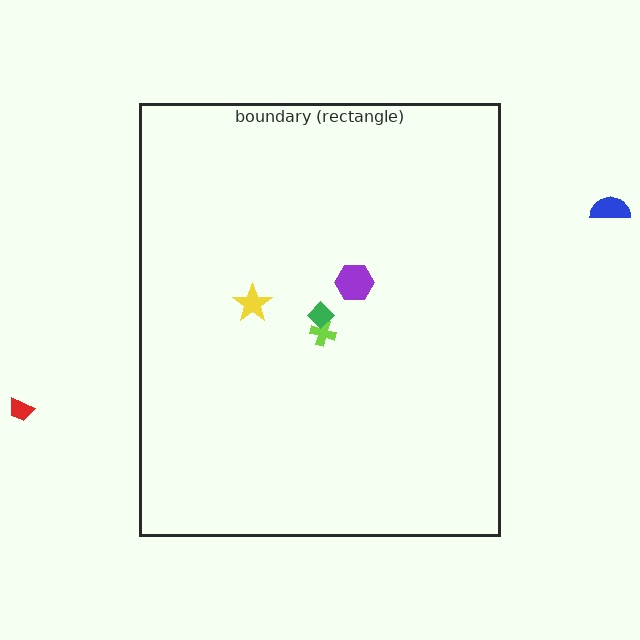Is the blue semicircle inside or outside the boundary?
Outside.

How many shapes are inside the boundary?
4 inside, 2 outside.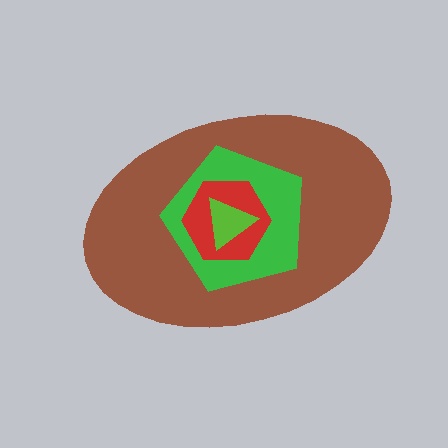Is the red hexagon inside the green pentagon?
Yes.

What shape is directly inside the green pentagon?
The red hexagon.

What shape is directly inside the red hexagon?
The lime triangle.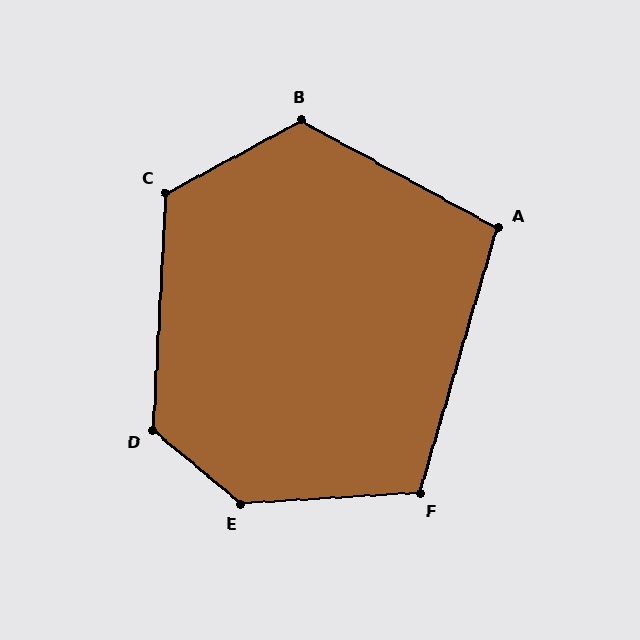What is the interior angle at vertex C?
Approximately 121 degrees (obtuse).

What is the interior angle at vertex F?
Approximately 110 degrees (obtuse).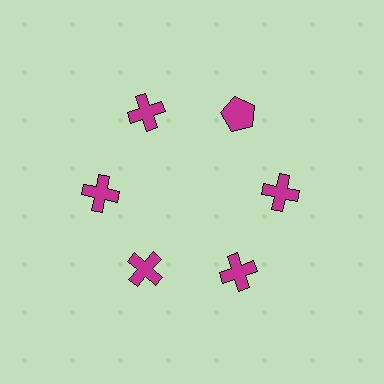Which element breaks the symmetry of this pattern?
The magenta pentagon at roughly the 1 o'clock position breaks the symmetry. All other shapes are magenta crosses.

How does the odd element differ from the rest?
It has a different shape: pentagon instead of cross.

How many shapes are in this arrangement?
There are 6 shapes arranged in a ring pattern.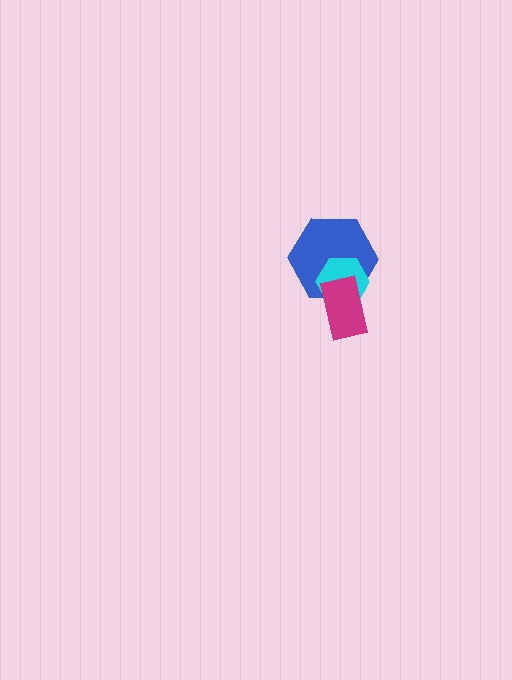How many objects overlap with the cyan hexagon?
2 objects overlap with the cyan hexagon.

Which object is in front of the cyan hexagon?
The magenta rectangle is in front of the cyan hexagon.